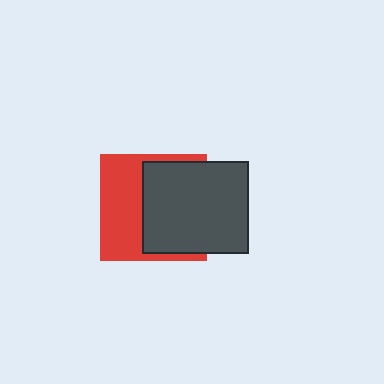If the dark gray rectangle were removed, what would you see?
You would see the complete red square.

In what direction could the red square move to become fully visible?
The red square could move left. That would shift it out from behind the dark gray rectangle entirely.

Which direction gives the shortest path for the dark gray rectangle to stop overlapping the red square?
Moving right gives the shortest separation.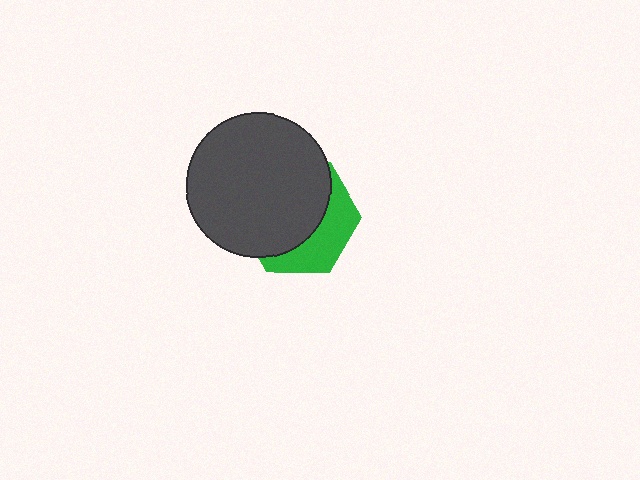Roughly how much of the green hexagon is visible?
A small part of it is visible (roughly 36%).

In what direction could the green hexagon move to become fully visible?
The green hexagon could move toward the lower-right. That would shift it out from behind the dark gray circle entirely.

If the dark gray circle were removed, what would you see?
You would see the complete green hexagon.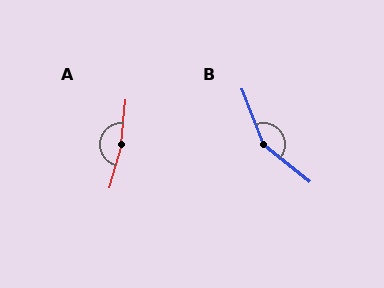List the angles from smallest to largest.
B (150°), A (170°).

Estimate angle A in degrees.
Approximately 170 degrees.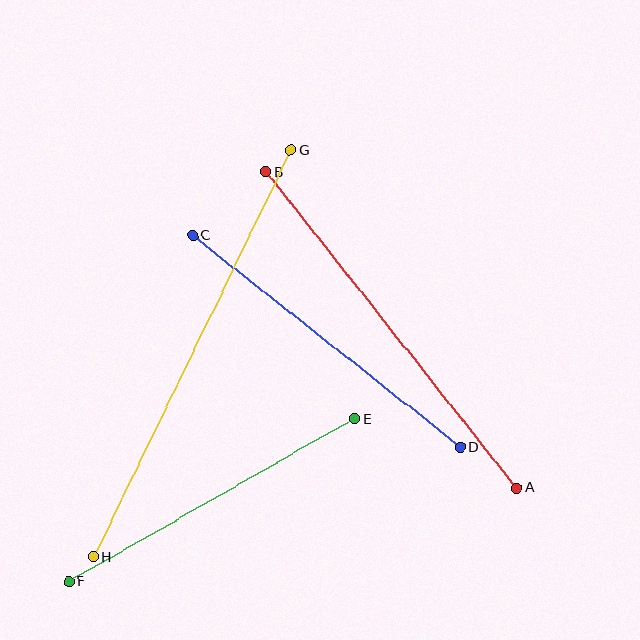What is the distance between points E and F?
The distance is approximately 329 pixels.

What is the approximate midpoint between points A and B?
The midpoint is at approximately (391, 330) pixels.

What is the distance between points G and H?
The distance is approximately 452 pixels.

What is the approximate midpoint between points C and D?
The midpoint is at approximately (327, 342) pixels.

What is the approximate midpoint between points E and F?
The midpoint is at approximately (212, 500) pixels.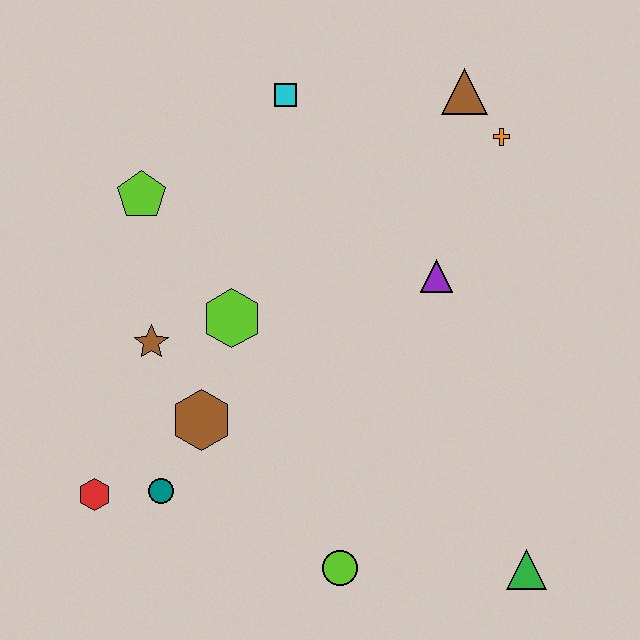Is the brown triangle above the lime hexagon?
Yes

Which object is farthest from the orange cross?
The red hexagon is farthest from the orange cross.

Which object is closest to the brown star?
The lime hexagon is closest to the brown star.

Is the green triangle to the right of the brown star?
Yes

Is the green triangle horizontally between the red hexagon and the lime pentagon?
No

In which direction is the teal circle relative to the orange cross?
The teal circle is below the orange cross.